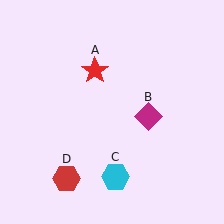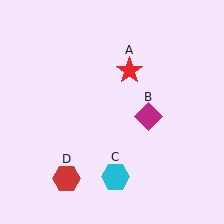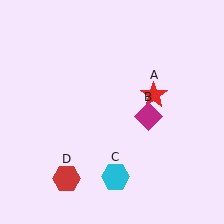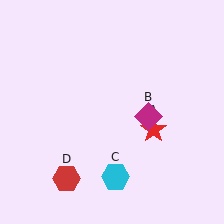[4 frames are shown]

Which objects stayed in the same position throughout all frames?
Magenta diamond (object B) and cyan hexagon (object C) and red hexagon (object D) remained stationary.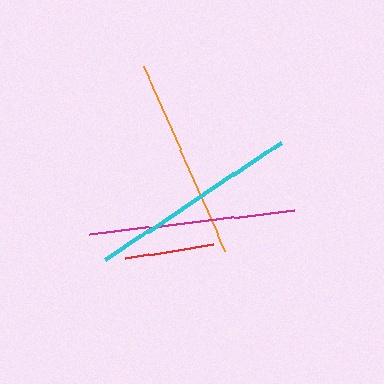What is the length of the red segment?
The red segment is approximately 89 pixels long.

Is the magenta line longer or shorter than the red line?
The magenta line is longer than the red line.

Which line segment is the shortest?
The red line is the shortest at approximately 89 pixels.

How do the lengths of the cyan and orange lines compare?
The cyan and orange lines are approximately the same length.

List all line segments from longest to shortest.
From longest to shortest: cyan, magenta, orange, red.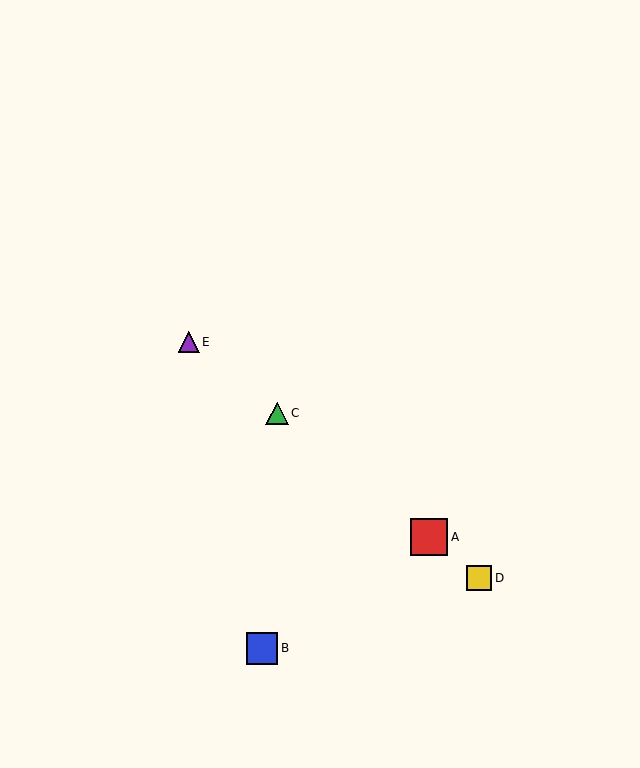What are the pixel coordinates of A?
Object A is at (429, 537).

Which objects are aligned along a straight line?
Objects A, C, D, E are aligned along a straight line.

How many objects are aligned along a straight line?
4 objects (A, C, D, E) are aligned along a straight line.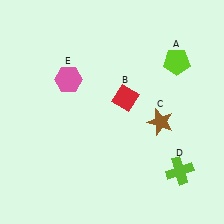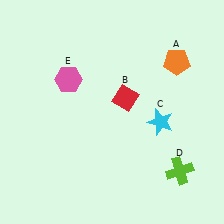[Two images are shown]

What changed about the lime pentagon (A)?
In Image 1, A is lime. In Image 2, it changed to orange.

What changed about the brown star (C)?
In Image 1, C is brown. In Image 2, it changed to cyan.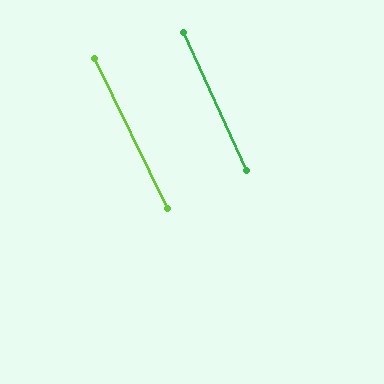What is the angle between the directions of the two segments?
Approximately 2 degrees.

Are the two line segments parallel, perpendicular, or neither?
Parallel — their directions differ by only 1.8°.